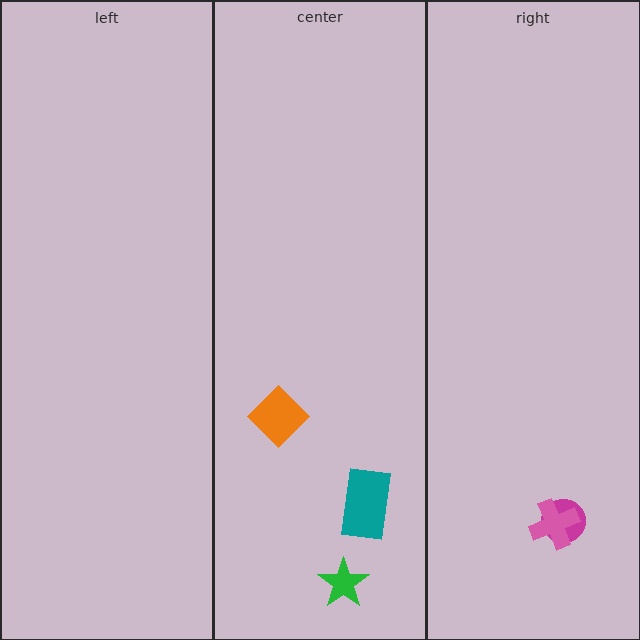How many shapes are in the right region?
2.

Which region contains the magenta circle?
The right region.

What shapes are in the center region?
The green star, the orange diamond, the teal rectangle.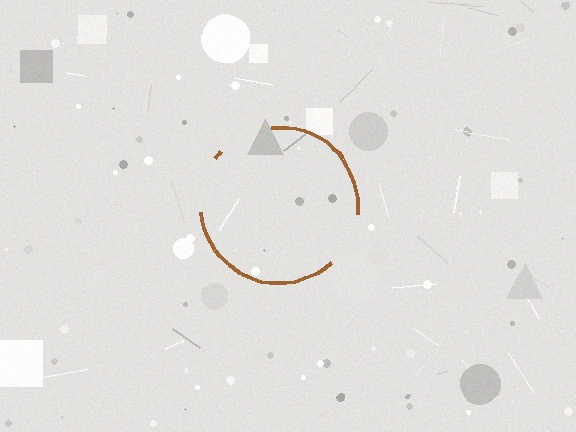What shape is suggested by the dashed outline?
The dashed outline suggests a circle.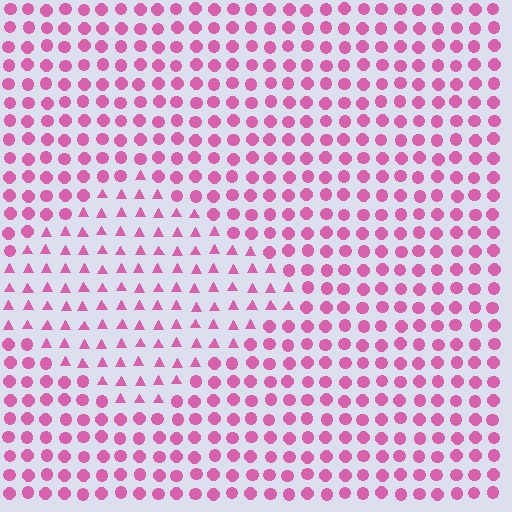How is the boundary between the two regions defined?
The boundary is defined by a change in element shape: triangles inside vs. circles outside. All elements share the same color and spacing.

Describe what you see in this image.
The image is filled with small pink elements arranged in a uniform grid. A diamond-shaped region contains triangles, while the surrounding area contains circles. The boundary is defined purely by the change in element shape.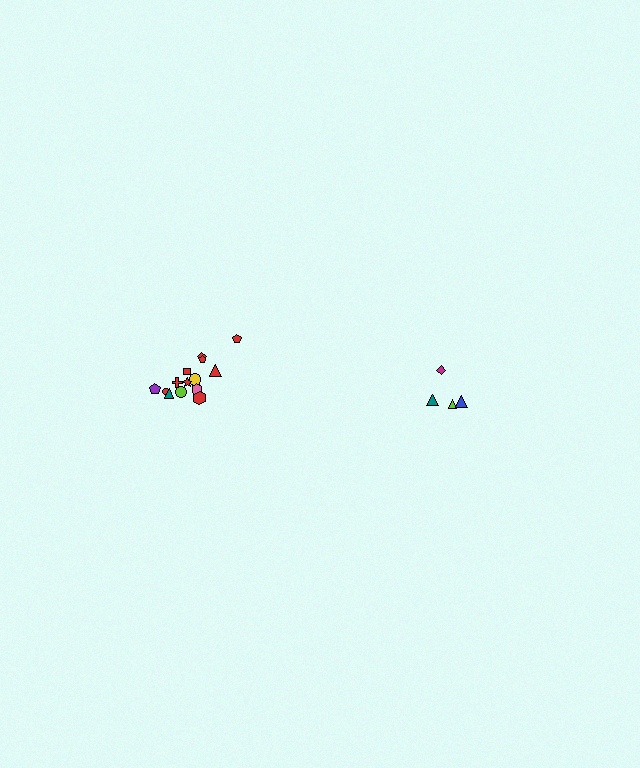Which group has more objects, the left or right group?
The left group.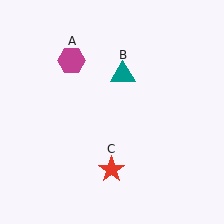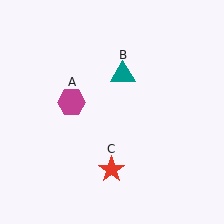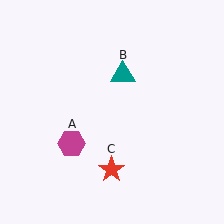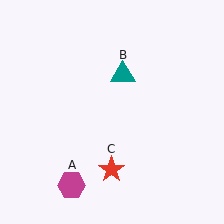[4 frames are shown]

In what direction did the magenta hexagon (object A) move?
The magenta hexagon (object A) moved down.